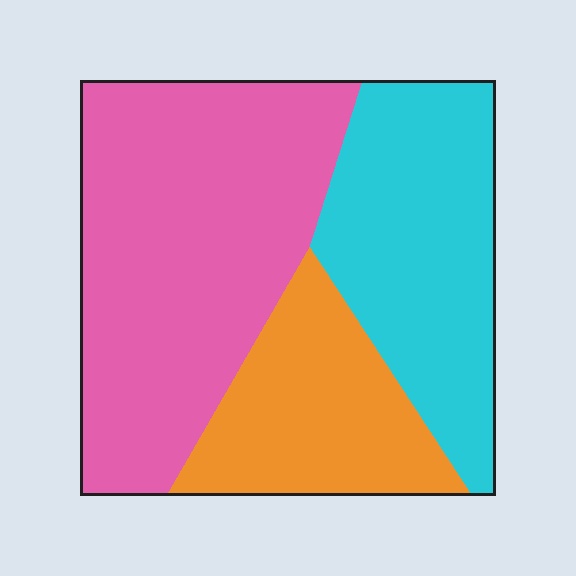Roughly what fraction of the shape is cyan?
Cyan covers 31% of the shape.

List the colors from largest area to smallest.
From largest to smallest: pink, cyan, orange.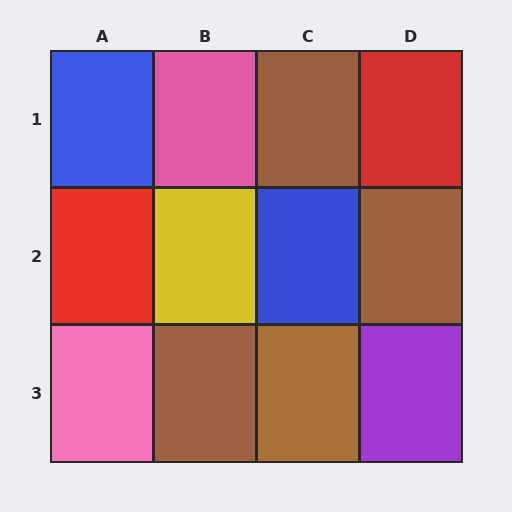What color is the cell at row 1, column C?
Brown.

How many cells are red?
2 cells are red.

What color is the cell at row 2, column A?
Red.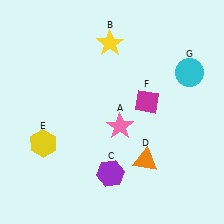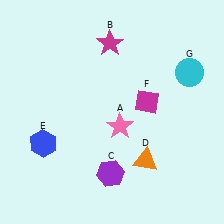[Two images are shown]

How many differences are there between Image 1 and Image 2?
There are 2 differences between the two images.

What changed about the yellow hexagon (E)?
In Image 1, E is yellow. In Image 2, it changed to blue.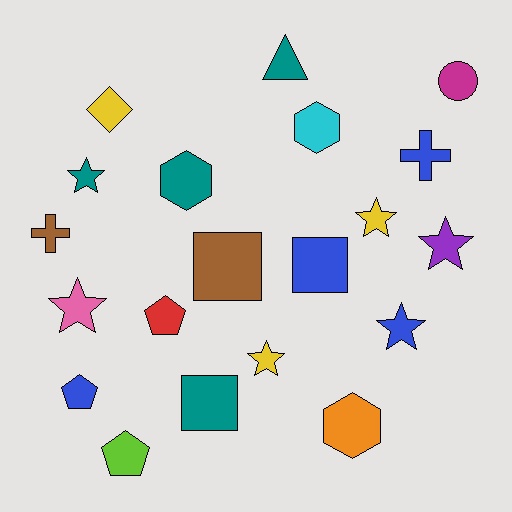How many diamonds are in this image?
There is 1 diamond.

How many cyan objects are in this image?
There is 1 cyan object.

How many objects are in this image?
There are 20 objects.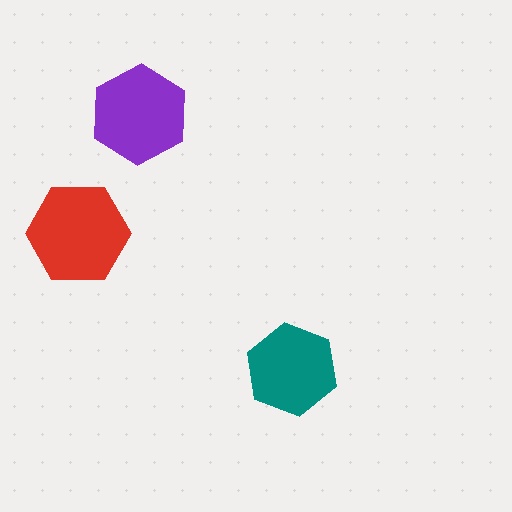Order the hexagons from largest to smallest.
the red one, the purple one, the teal one.